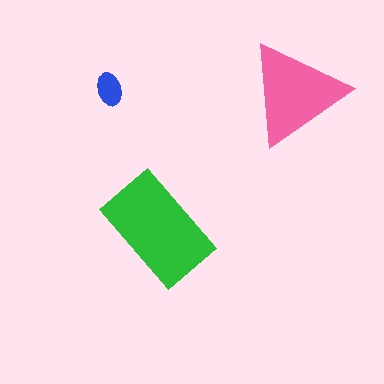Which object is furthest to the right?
The pink triangle is rightmost.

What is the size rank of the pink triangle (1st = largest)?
2nd.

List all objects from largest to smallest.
The green rectangle, the pink triangle, the blue ellipse.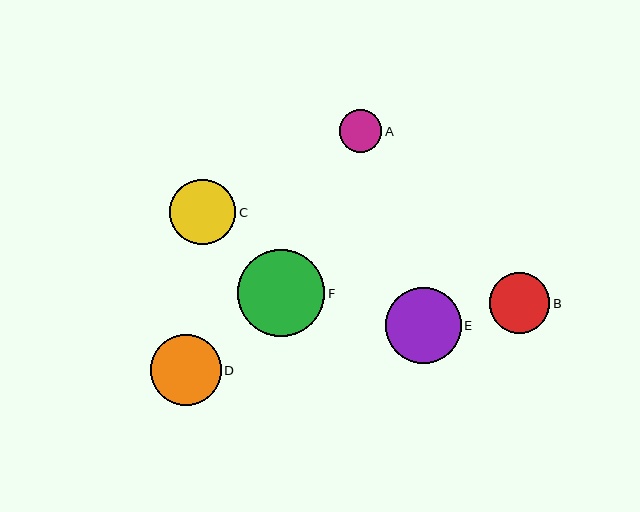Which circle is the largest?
Circle F is the largest with a size of approximately 87 pixels.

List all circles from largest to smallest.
From largest to smallest: F, E, D, C, B, A.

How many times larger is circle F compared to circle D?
Circle F is approximately 1.2 times the size of circle D.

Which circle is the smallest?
Circle A is the smallest with a size of approximately 42 pixels.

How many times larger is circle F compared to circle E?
Circle F is approximately 1.1 times the size of circle E.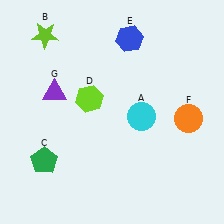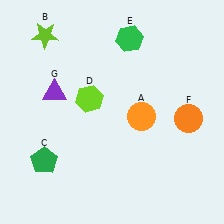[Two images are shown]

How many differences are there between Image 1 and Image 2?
There are 2 differences between the two images.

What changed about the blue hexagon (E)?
In Image 1, E is blue. In Image 2, it changed to green.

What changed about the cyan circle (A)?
In Image 1, A is cyan. In Image 2, it changed to orange.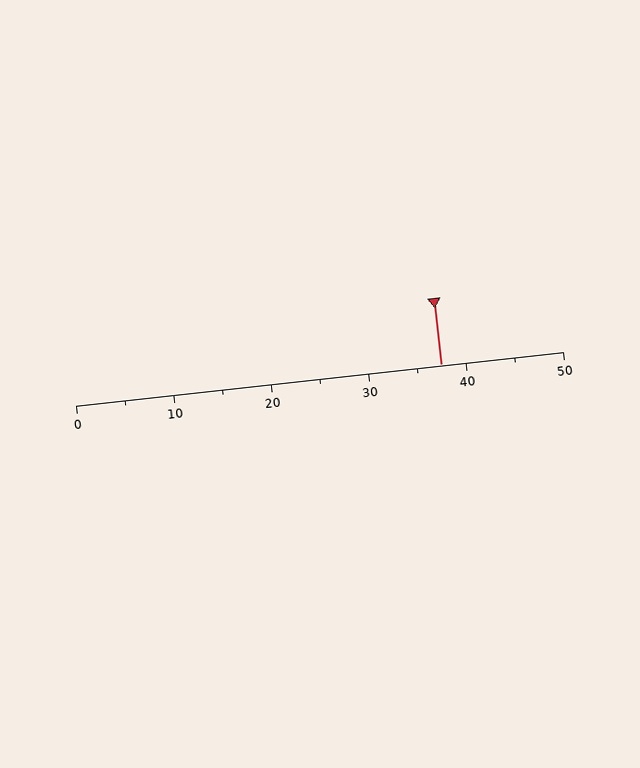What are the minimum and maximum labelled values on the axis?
The axis runs from 0 to 50.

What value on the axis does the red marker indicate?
The marker indicates approximately 37.5.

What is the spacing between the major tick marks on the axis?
The major ticks are spaced 10 apart.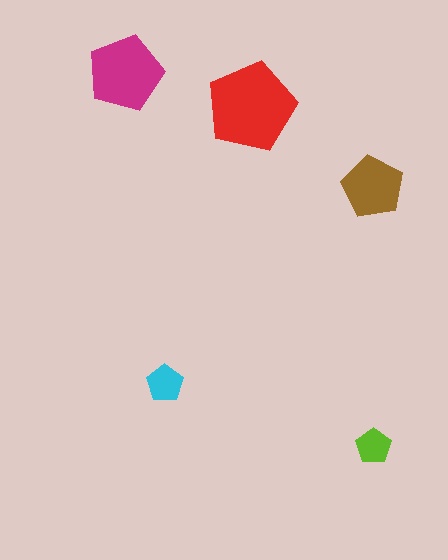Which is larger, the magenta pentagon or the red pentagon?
The red one.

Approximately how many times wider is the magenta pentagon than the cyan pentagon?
About 2 times wider.